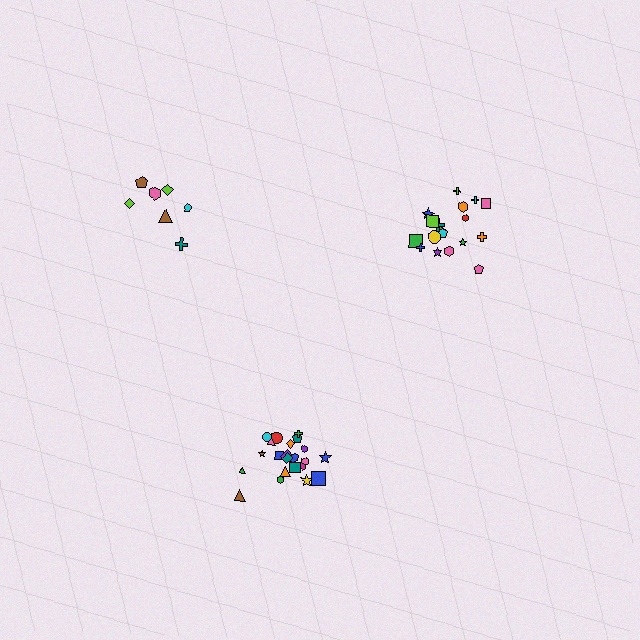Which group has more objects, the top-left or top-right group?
The top-right group.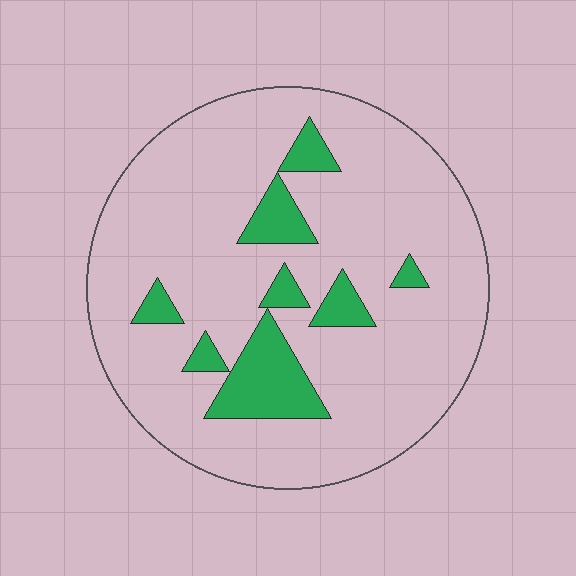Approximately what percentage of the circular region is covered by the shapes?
Approximately 15%.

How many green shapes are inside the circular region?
8.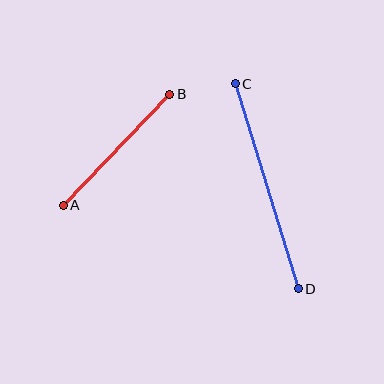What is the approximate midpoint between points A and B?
The midpoint is at approximately (116, 150) pixels.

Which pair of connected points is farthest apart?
Points C and D are farthest apart.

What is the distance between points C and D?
The distance is approximately 214 pixels.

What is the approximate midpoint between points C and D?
The midpoint is at approximately (267, 186) pixels.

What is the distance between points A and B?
The distance is approximately 154 pixels.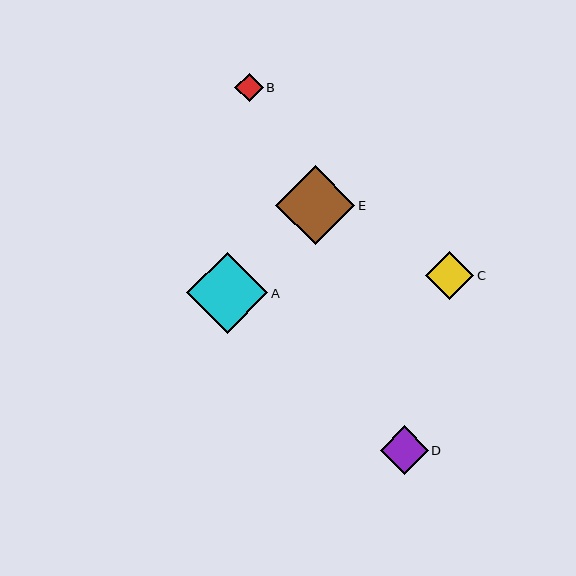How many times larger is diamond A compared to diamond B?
Diamond A is approximately 2.9 times the size of diamond B.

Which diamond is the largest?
Diamond A is the largest with a size of approximately 81 pixels.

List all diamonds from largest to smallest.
From largest to smallest: A, E, D, C, B.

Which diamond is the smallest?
Diamond B is the smallest with a size of approximately 28 pixels.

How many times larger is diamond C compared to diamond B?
Diamond C is approximately 1.7 times the size of diamond B.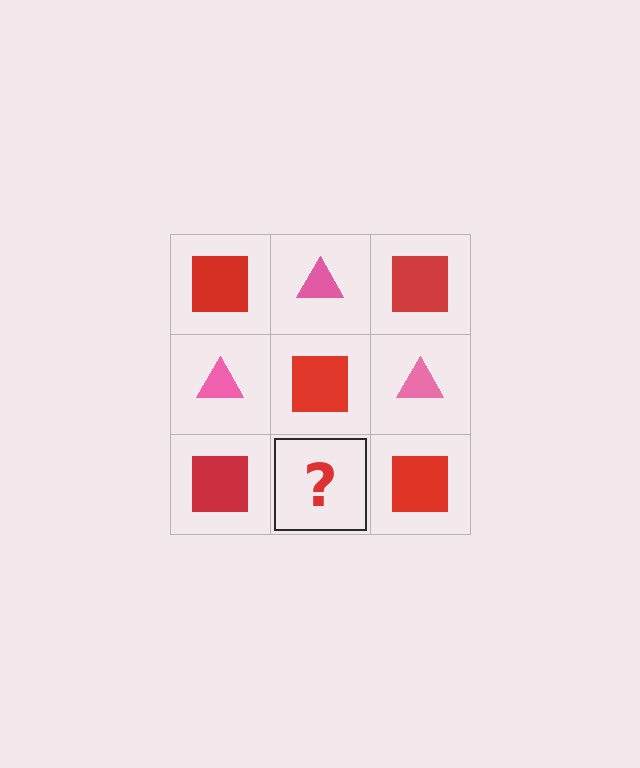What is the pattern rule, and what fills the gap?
The rule is that it alternates red square and pink triangle in a checkerboard pattern. The gap should be filled with a pink triangle.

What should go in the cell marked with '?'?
The missing cell should contain a pink triangle.